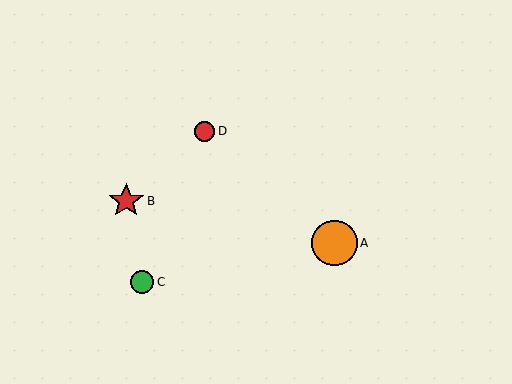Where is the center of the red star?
The center of the red star is at (126, 201).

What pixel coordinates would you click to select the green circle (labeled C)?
Click at (142, 282) to select the green circle C.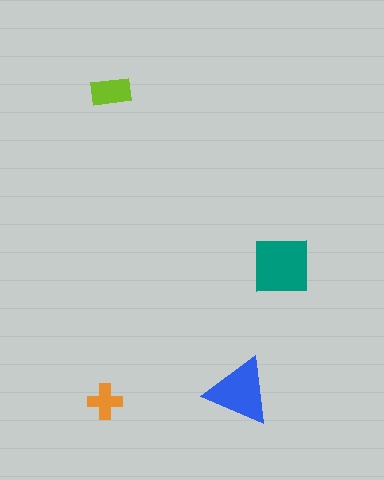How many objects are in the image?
There are 4 objects in the image.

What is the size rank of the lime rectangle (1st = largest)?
3rd.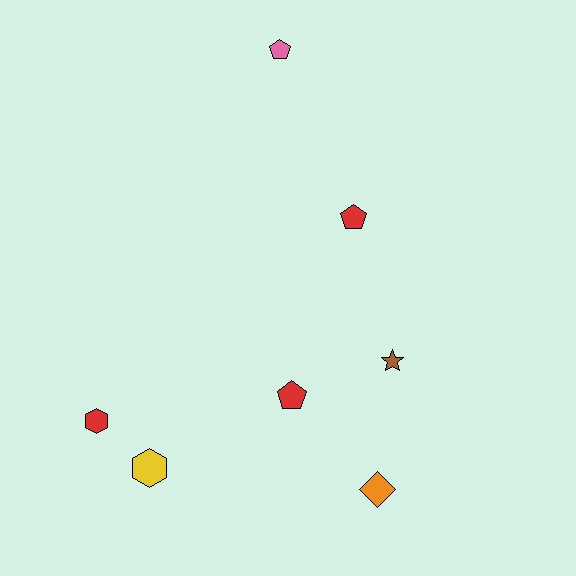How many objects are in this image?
There are 7 objects.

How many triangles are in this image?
There are no triangles.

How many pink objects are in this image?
There is 1 pink object.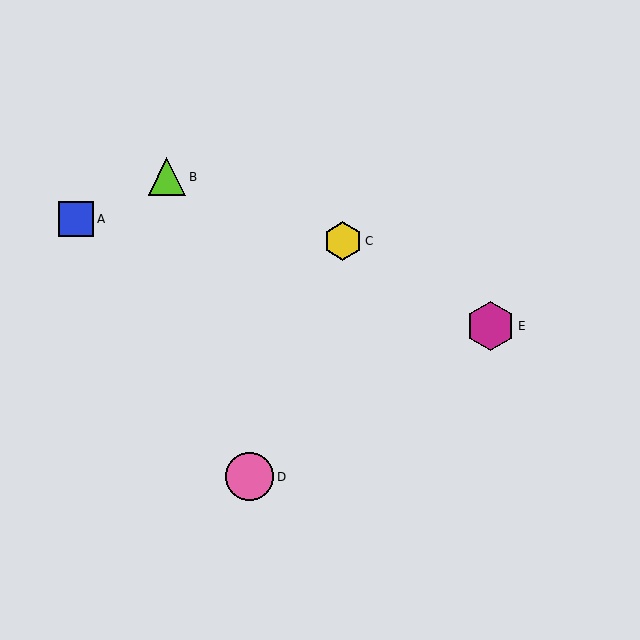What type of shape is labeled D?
Shape D is a pink circle.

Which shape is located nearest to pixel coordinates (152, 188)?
The lime triangle (labeled B) at (167, 177) is nearest to that location.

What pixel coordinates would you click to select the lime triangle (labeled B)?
Click at (167, 177) to select the lime triangle B.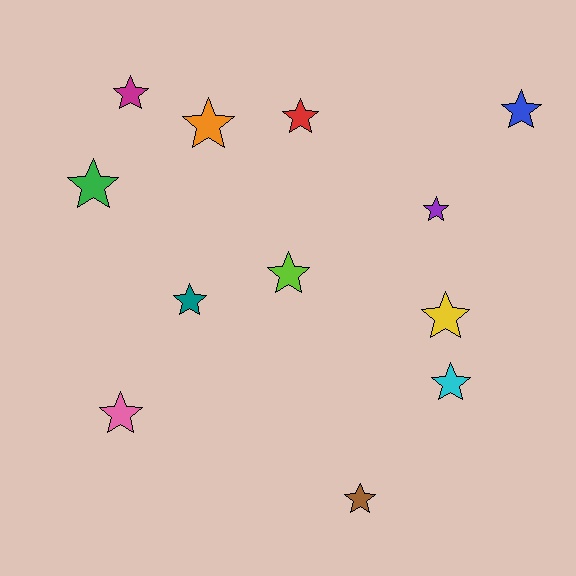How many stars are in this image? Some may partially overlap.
There are 12 stars.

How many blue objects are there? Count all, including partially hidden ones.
There is 1 blue object.